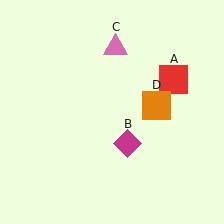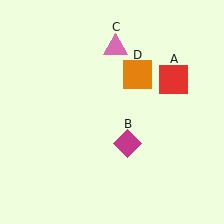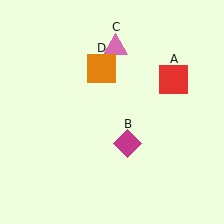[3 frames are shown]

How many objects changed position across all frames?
1 object changed position: orange square (object D).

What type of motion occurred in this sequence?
The orange square (object D) rotated counterclockwise around the center of the scene.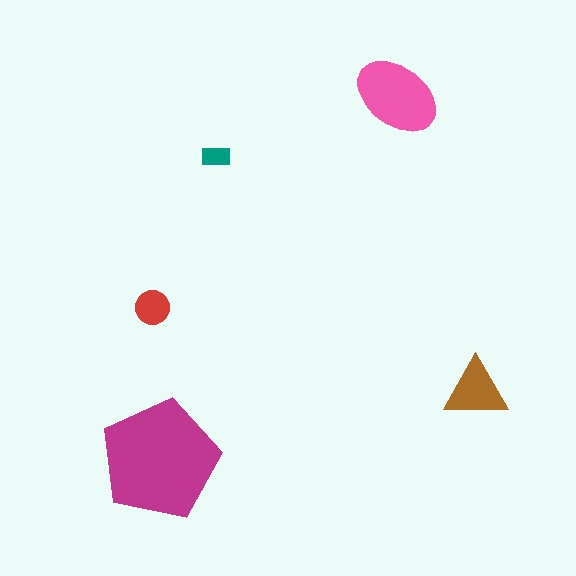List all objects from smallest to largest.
The teal rectangle, the red circle, the brown triangle, the pink ellipse, the magenta pentagon.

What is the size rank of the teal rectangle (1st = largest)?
5th.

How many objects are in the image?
There are 5 objects in the image.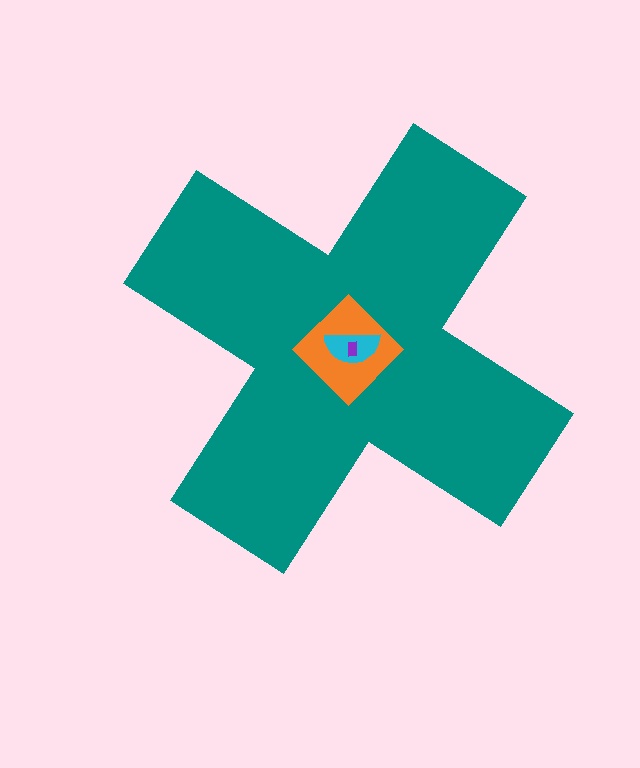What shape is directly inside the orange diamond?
The cyan semicircle.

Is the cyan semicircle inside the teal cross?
Yes.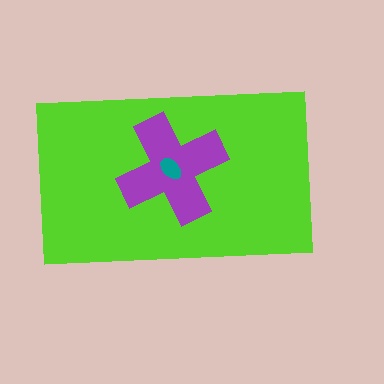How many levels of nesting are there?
3.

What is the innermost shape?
The teal ellipse.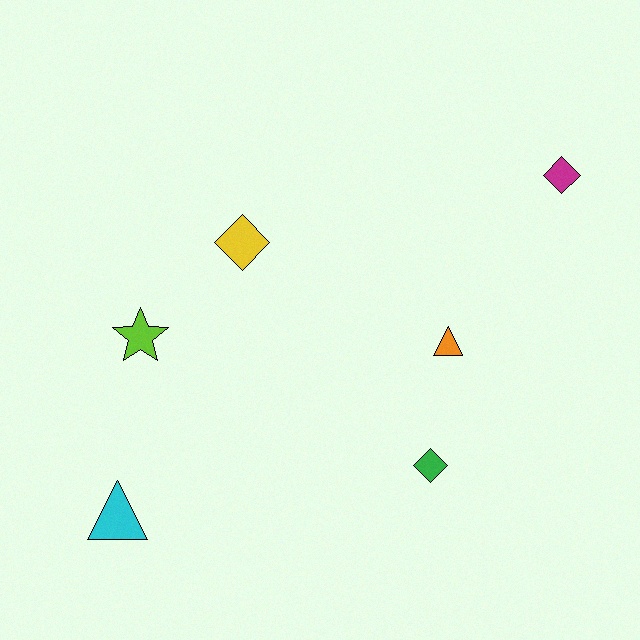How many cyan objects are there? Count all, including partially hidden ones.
There is 1 cyan object.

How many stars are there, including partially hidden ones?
There is 1 star.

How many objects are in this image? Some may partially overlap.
There are 6 objects.